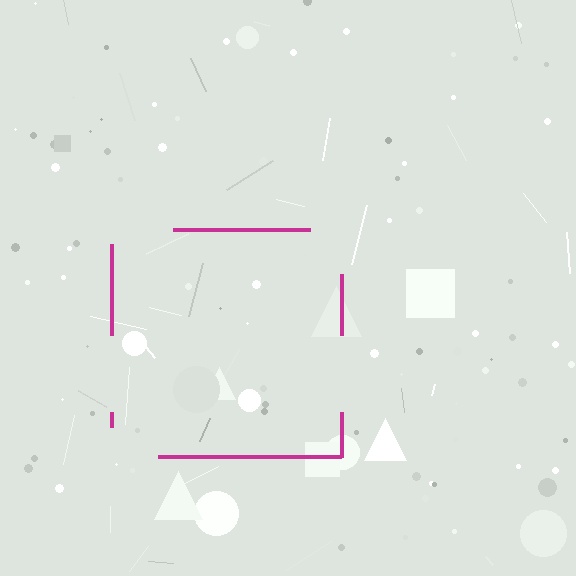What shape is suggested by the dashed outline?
The dashed outline suggests a square.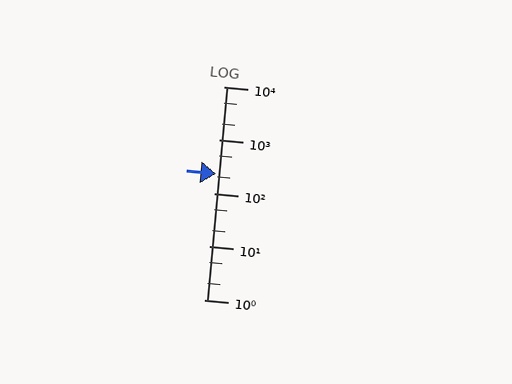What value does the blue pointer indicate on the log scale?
The pointer indicates approximately 230.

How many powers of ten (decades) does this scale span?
The scale spans 4 decades, from 1 to 10000.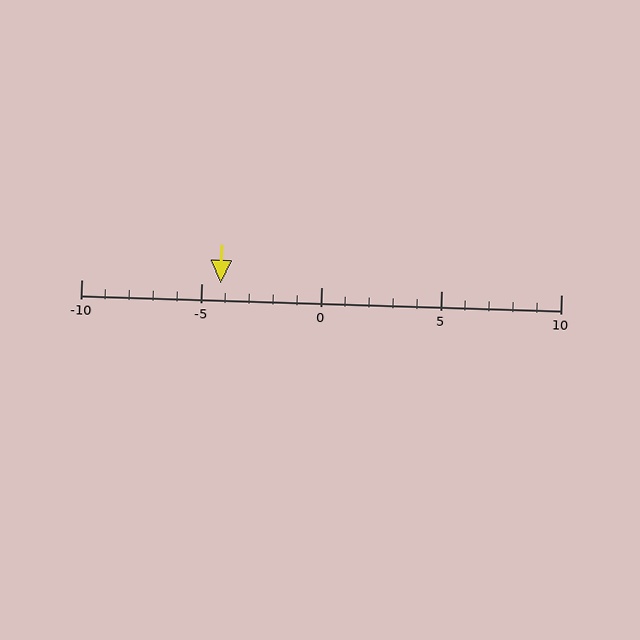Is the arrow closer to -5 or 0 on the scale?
The arrow is closer to -5.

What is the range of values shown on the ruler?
The ruler shows values from -10 to 10.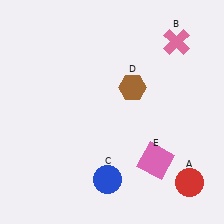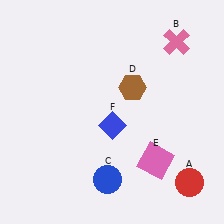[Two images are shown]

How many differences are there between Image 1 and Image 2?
There is 1 difference between the two images.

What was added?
A blue diamond (F) was added in Image 2.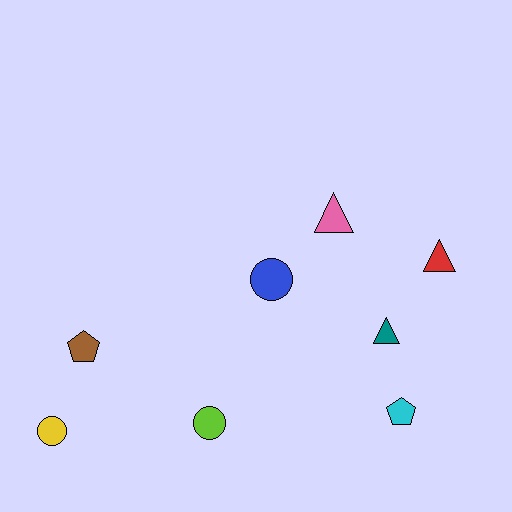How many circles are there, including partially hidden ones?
There are 3 circles.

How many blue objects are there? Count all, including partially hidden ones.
There is 1 blue object.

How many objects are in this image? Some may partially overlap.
There are 8 objects.